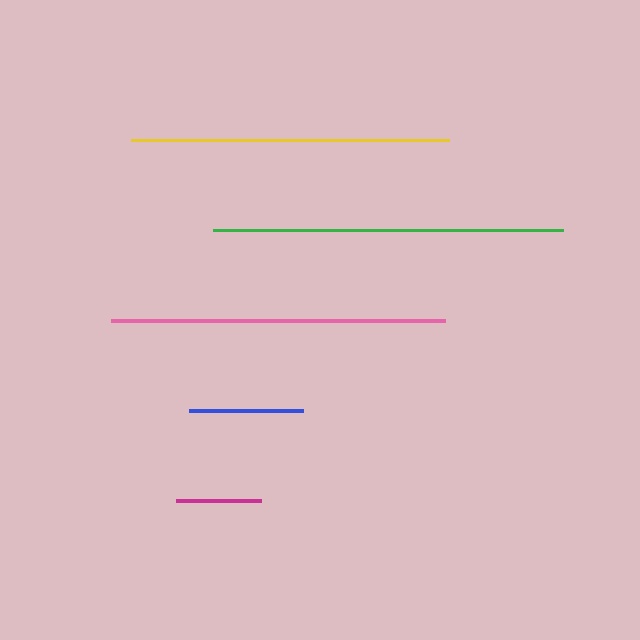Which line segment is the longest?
The green line is the longest at approximately 349 pixels.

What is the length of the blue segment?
The blue segment is approximately 113 pixels long.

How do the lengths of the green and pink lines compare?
The green and pink lines are approximately the same length.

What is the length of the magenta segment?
The magenta segment is approximately 85 pixels long.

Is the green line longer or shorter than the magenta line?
The green line is longer than the magenta line.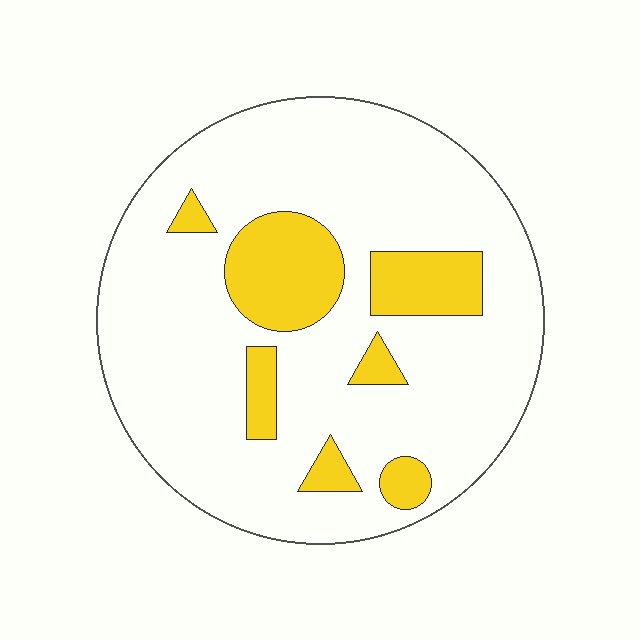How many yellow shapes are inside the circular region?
7.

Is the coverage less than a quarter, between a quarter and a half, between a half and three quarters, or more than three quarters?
Less than a quarter.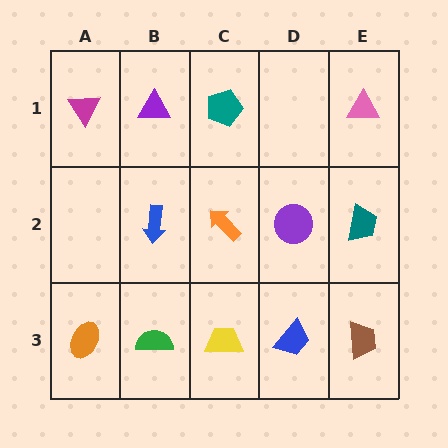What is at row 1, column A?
A magenta triangle.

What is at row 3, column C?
A yellow trapezoid.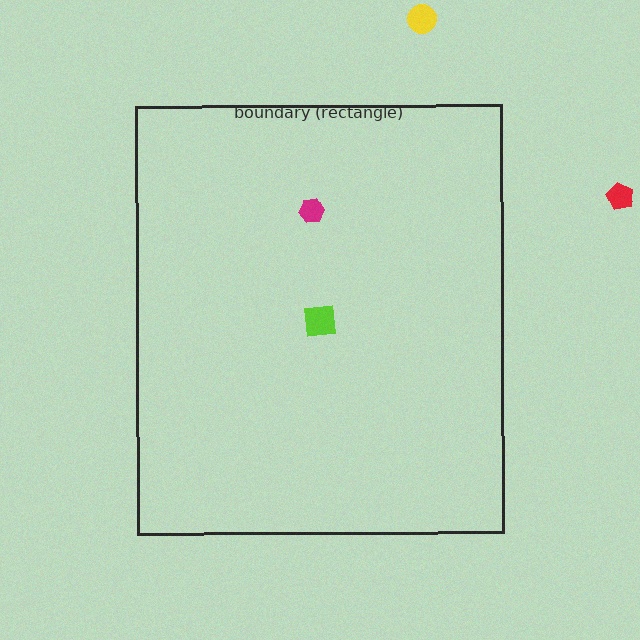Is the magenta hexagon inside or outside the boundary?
Inside.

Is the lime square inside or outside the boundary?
Inside.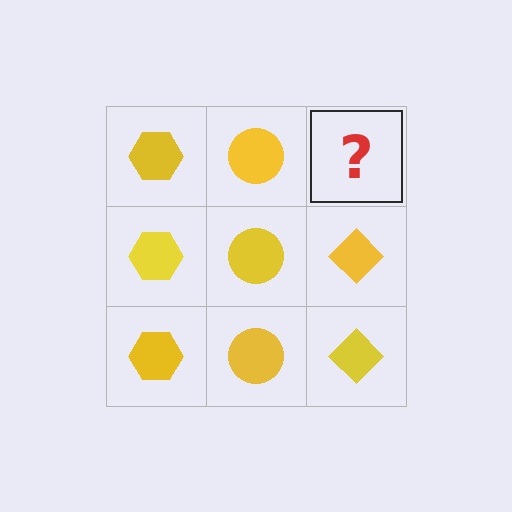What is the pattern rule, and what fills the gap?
The rule is that each column has a consistent shape. The gap should be filled with a yellow diamond.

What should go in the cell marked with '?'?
The missing cell should contain a yellow diamond.